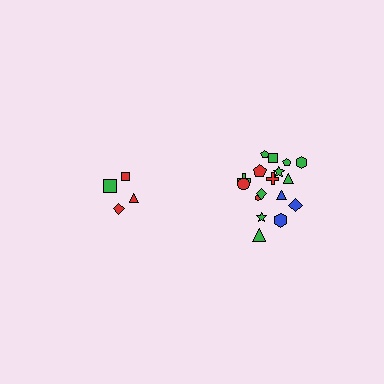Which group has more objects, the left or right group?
The right group.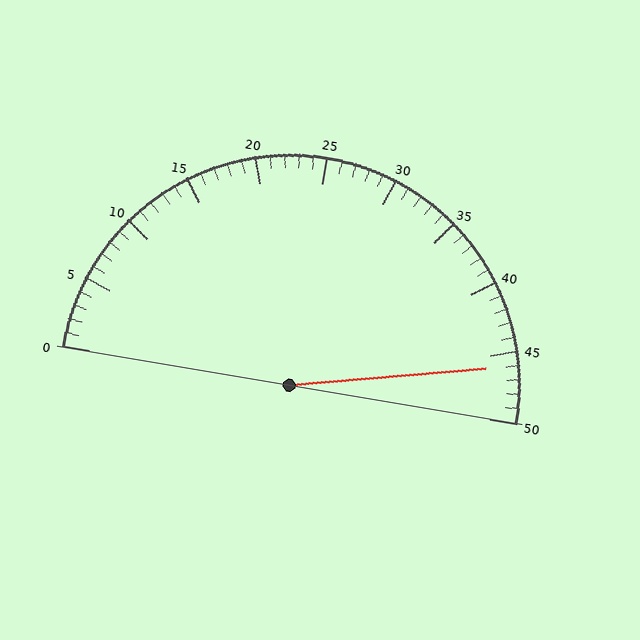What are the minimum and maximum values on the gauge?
The gauge ranges from 0 to 50.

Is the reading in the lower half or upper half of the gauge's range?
The reading is in the upper half of the range (0 to 50).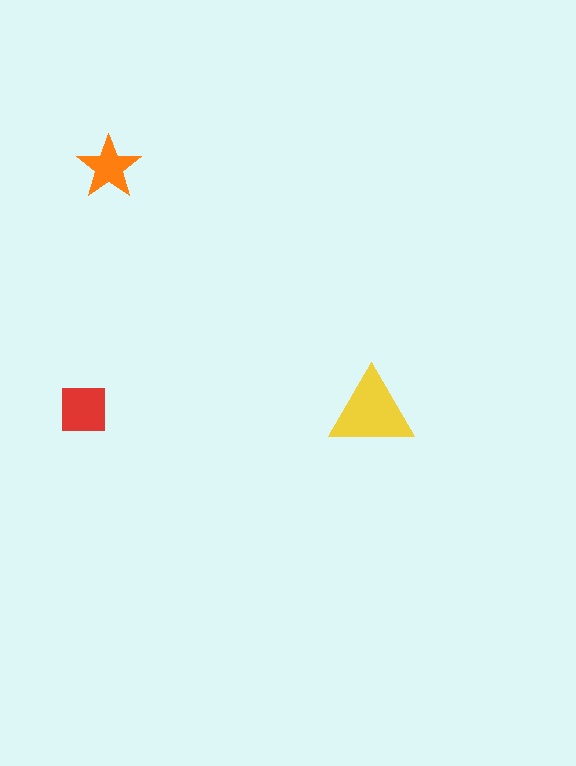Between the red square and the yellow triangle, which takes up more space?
The yellow triangle.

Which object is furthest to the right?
The yellow triangle is rightmost.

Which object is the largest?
The yellow triangle.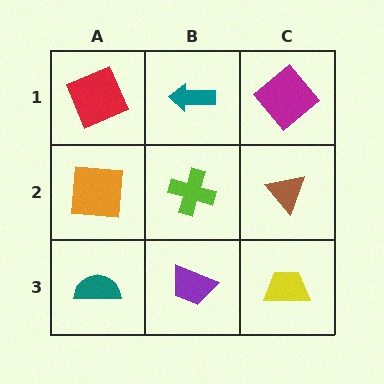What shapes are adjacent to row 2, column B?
A teal arrow (row 1, column B), a purple trapezoid (row 3, column B), an orange square (row 2, column A), a brown triangle (row 2, column C).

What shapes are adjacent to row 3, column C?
A brown triangle (row 2, column C), a purple trapezoid (row 3, column B).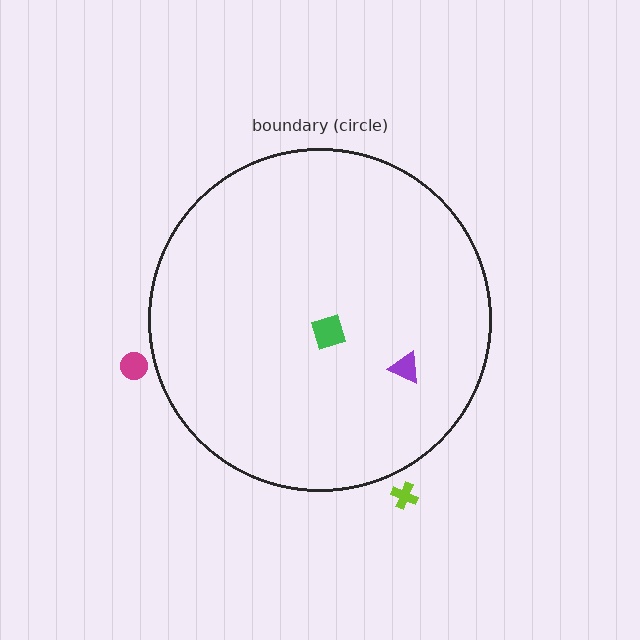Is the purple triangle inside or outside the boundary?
Inside.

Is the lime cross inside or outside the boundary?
Outside.